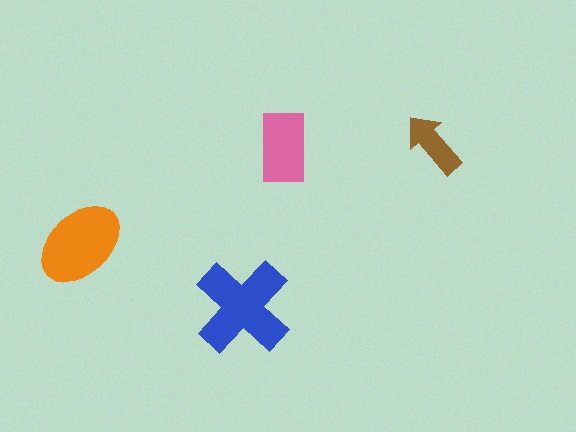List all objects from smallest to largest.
The brown arrow, the pink rectangle, the orange ellipse, the blue cross.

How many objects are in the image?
There are 4 objects in the image.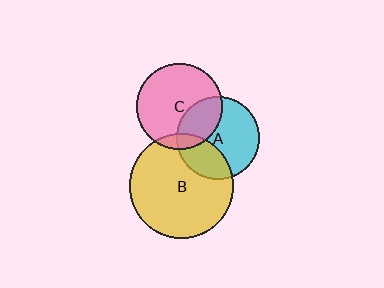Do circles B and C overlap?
Yes.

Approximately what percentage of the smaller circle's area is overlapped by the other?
Approximately 10%.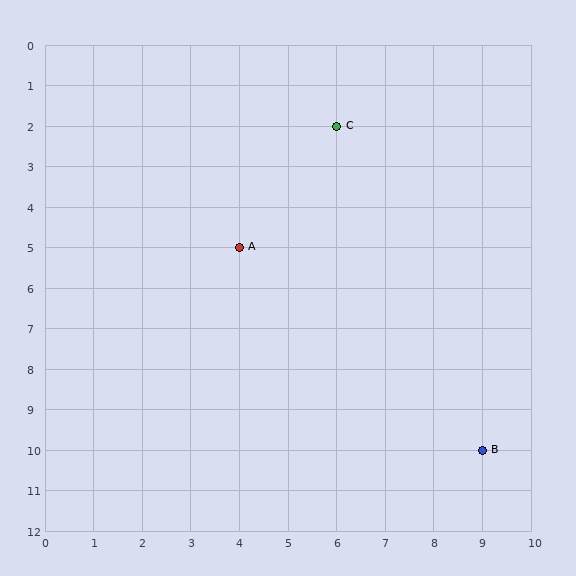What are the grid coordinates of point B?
Point B is at grid coordinates (9, 10).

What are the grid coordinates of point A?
Point A is at grid coordinates (4, 5).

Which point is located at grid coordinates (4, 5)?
Point A is at (4, 5).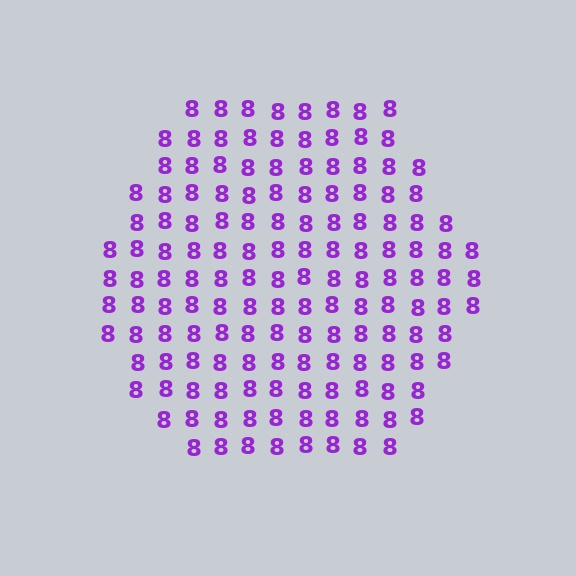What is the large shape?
The large shape is a hexagon.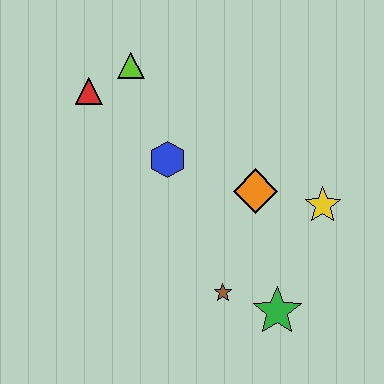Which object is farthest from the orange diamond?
The red triangle is farthest from the orange diamond.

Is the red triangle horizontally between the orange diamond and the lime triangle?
No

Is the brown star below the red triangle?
Yes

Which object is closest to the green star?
The brown star is closest to the green star.